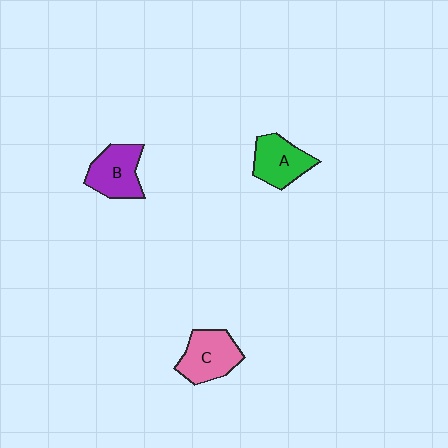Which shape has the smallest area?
Shape A (green).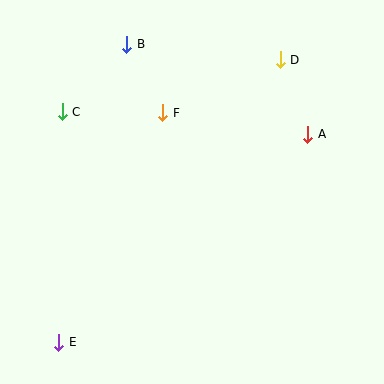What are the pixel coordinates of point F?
Point F is at (163, 113).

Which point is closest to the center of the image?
Point F at (163, 113) is closest to the center.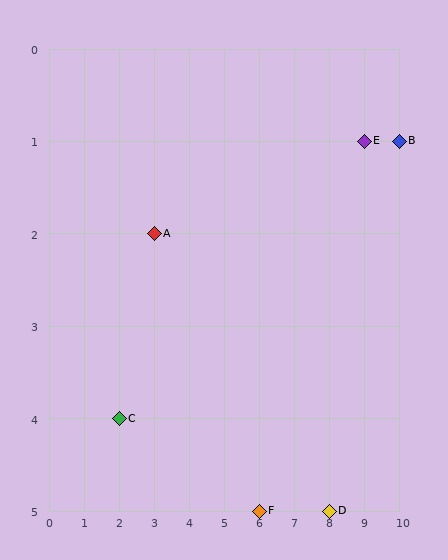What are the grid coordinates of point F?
Point F is at grid coordinates (6, 5).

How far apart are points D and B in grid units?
Points D and B are 2 columns and 4 rows apart (about 4.5 grid units diagonally).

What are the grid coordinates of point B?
Point B is at grid coordinates (10, 1).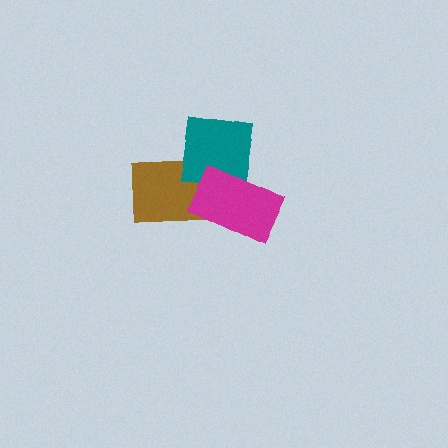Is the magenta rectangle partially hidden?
No, no other shape covers it.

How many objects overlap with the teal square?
2 objects overlap with the teal square.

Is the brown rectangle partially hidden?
Yes, it is partially covered by another shape.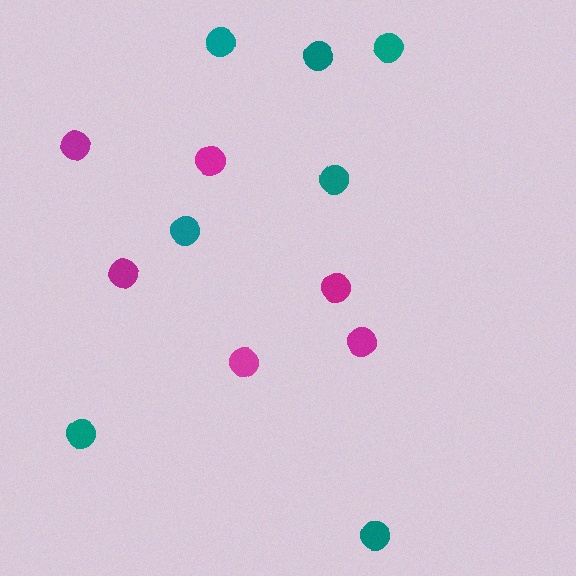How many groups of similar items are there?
There are 2 groups: one group of magenta circles (6) and one group of teal circles (7).